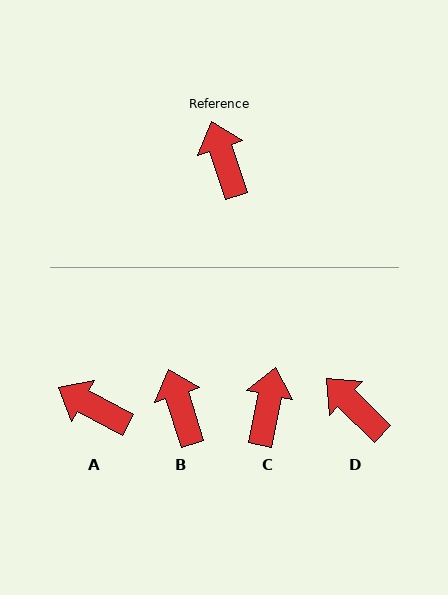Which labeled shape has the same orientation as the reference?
B.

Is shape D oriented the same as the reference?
No, it is off by about 28 degrees.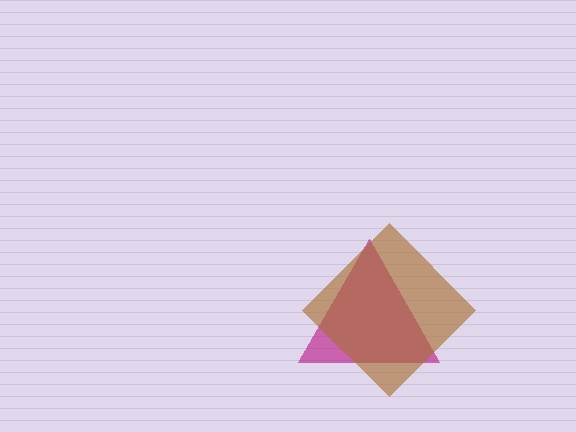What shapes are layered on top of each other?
The layered shapes are: a magenta triangle, a brown diamond.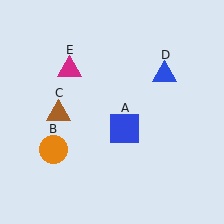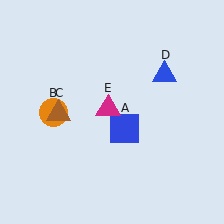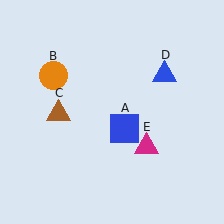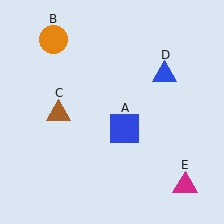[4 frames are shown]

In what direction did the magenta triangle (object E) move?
The magenta triangle (object E) moved down and to the right.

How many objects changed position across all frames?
2 objects changed position: orange circle (object B), magenta triangle (object E).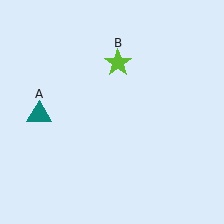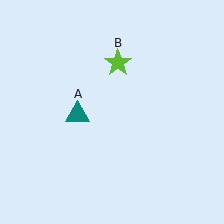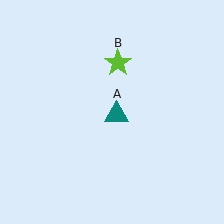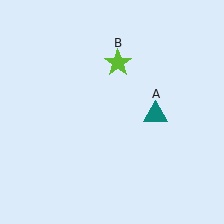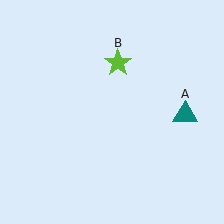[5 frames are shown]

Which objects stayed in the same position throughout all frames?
Lime star (object B) remained stationary.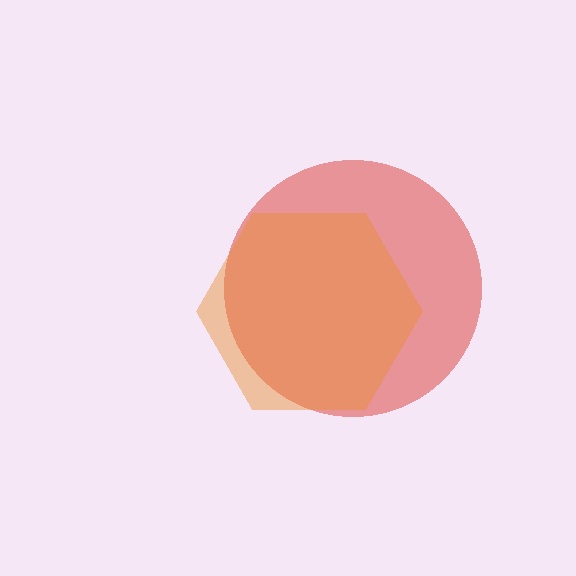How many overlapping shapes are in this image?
There are 2 overlapping shapes in the image.